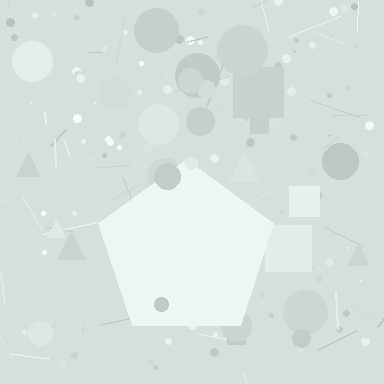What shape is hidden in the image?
A pentagon is hidden in the image.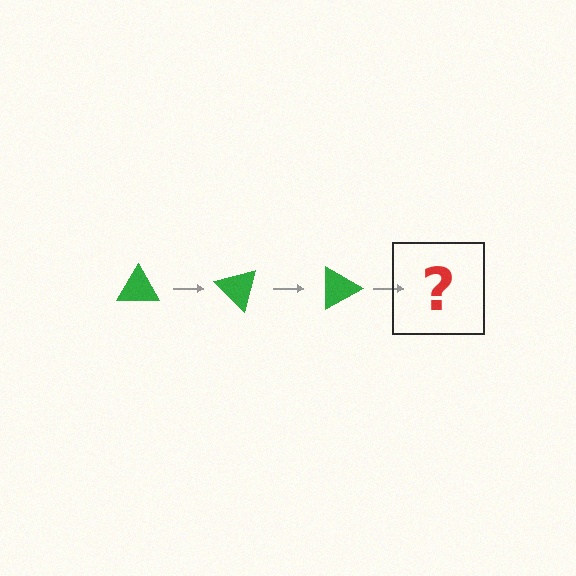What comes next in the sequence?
The next element should be a green triangle rotated 135 degrees.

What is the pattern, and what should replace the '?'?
The pattern is that the triangle rotates 45 degrees each step. The '?' should be a green triangle rotated 135 degrees.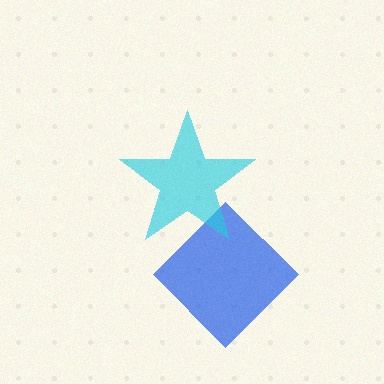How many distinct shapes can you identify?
There are 2 distinct shapes: a blue diamond, a cyan star.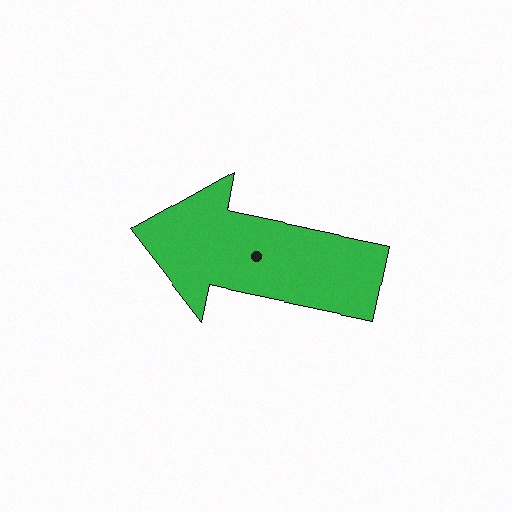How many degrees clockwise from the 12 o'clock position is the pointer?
Approximately 282 degrees.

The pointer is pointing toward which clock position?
Roughly 9 o'clock.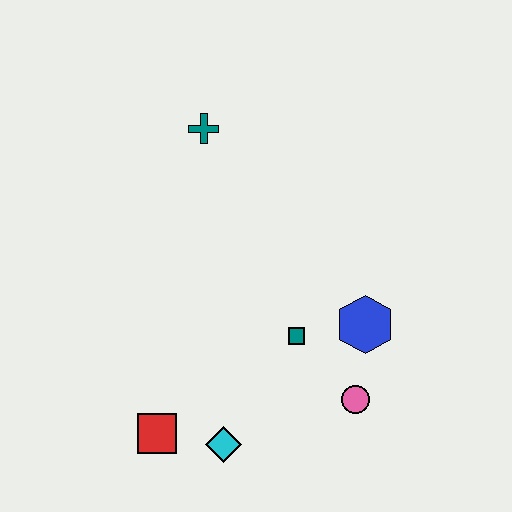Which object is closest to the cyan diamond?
The red square is closest to the cyan diamond.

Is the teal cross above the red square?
Yes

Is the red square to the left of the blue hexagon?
Yes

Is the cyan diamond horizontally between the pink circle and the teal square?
No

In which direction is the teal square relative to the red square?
The teal square is to the right of the red square.